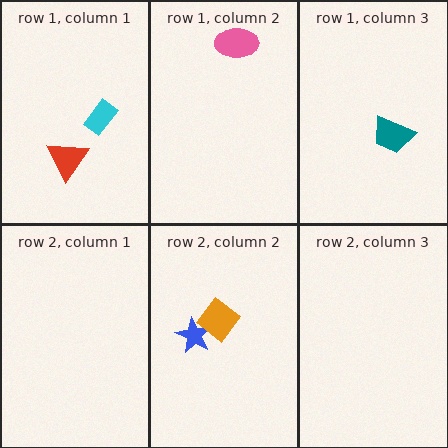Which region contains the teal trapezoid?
The row 1, column 3 region.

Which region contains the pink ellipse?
The row 1, column 2 region.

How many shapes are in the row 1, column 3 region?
1.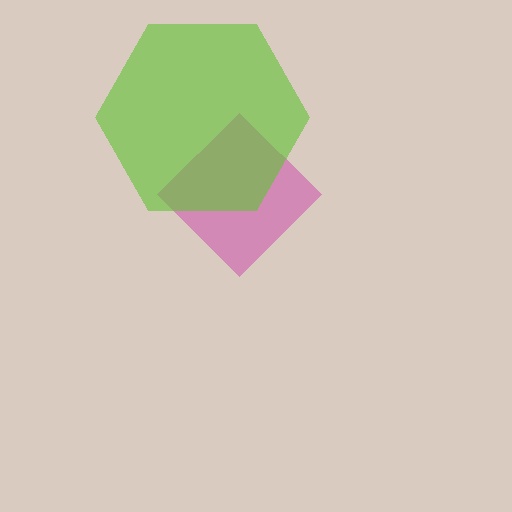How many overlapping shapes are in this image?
There are 2 overlapping shapes in the image.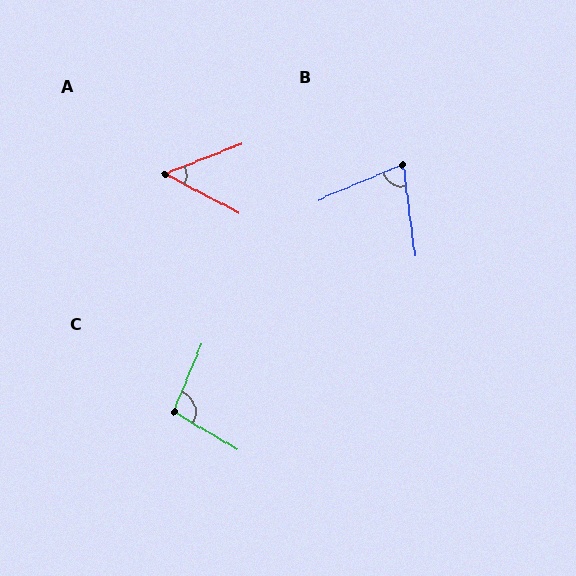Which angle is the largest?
C, at approximately 98 degrees.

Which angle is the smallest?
A, at approximately 49 degrees.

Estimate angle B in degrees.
Approximately 74 degrees.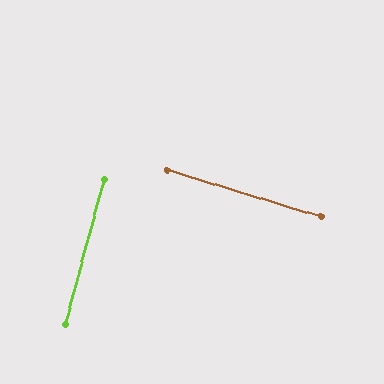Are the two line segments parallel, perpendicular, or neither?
Perpendicular — they meet at approximately 88°.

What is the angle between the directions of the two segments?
Approximately 88 degrees.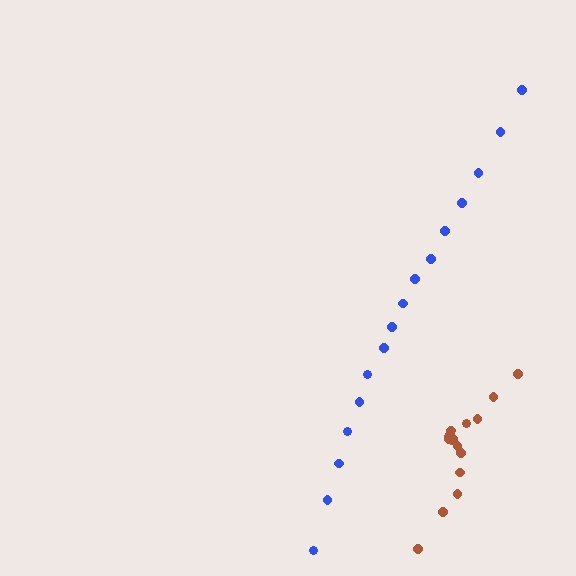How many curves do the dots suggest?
There are 2 distinct paths.